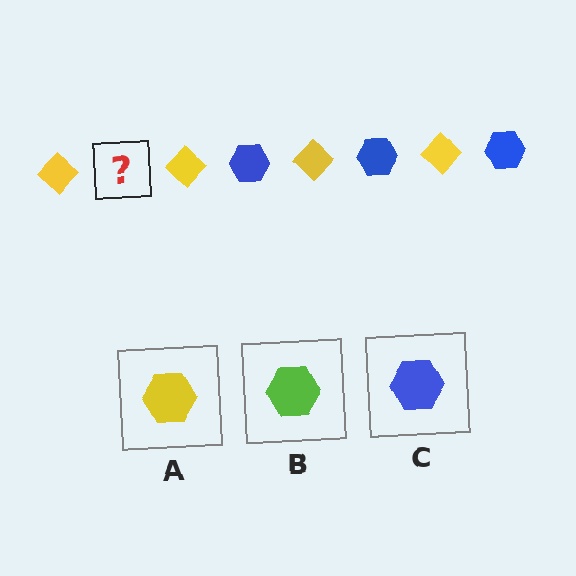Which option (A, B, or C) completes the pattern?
C.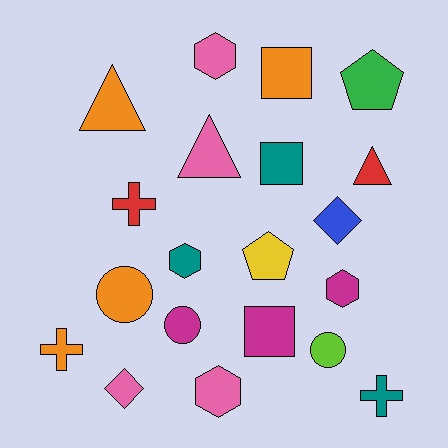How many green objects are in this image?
There is 1 green object.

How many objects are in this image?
There are 20 objects.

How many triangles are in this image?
There are 3 triangles.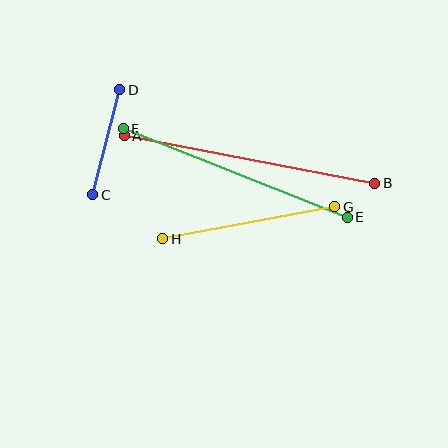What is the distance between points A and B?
The distance is approximately 255 pixels.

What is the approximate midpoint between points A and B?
The midpoint is at approximately (249, 160) pixels.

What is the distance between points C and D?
The distance is approximately 109 pixels.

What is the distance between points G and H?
The distance is approximately 175 pixels.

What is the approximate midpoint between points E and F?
The midpoint is at approximately (235, 173) pixels.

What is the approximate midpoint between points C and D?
The midpoint is at approximately (106, 142) pixels.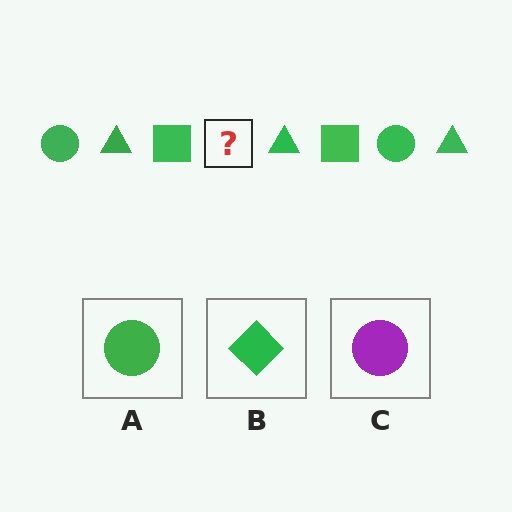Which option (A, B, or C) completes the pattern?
A.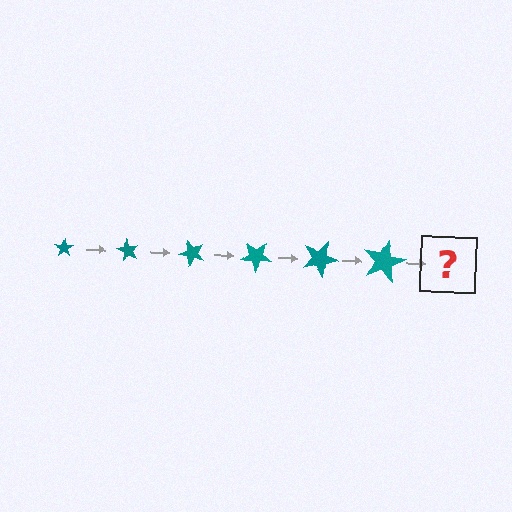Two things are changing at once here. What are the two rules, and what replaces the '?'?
The two rules are that the star grows larger each step and it rotates 60 degrees each step. The '?' should be a star, larger than the previous one and rotated 360 degrees from the start.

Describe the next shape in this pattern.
It should be a star, larger than the previous one and rotated 360 degrees from the start.